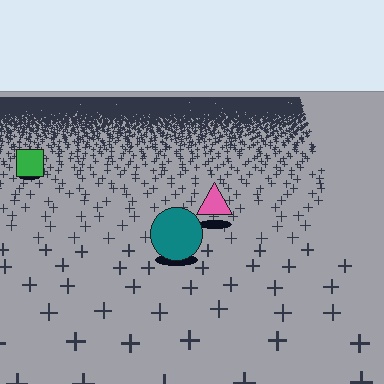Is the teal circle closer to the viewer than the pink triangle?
Yes. The teal circle is closer — you can tell from the texture gradient: the ground texture is coarser near it.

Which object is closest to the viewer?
The teal circle is closest. The texture marks near it are larger and more spread out.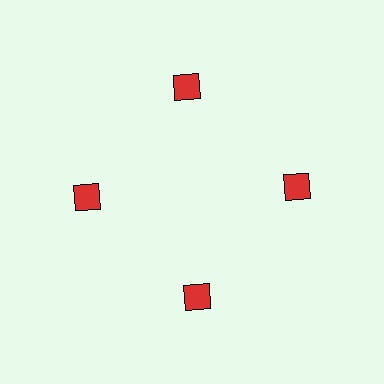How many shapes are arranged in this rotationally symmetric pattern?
There are 4 shapes, arranged in 4 groups of 1.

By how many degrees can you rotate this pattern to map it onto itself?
The pattern maps onto itself every 90 degrees of rotation.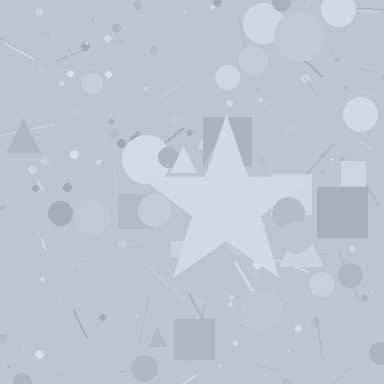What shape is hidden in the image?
A star is hidden in the image.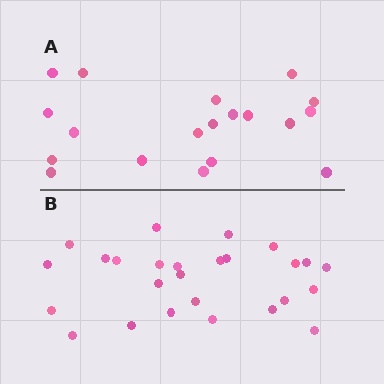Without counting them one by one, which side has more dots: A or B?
Region B (the bottom region) has more dots.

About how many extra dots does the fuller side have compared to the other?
Region B has roughly 8 or so more dots than region A.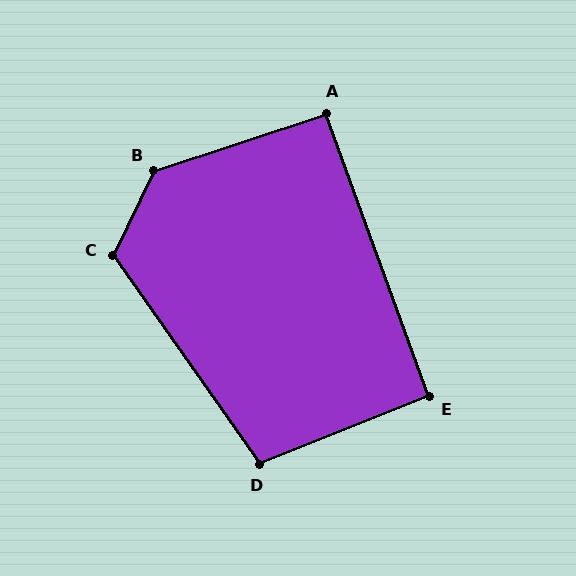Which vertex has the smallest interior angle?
E, at approximately 92 degrees.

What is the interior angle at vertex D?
Approximately 103 degrees (obtuse).